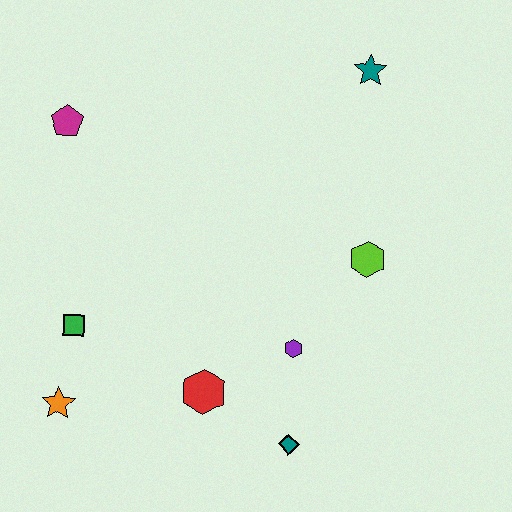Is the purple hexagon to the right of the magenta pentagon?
Yes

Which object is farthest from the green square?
The teal star is farthest from the green square.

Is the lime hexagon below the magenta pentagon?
Yes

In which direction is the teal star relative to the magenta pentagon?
The teal star is to the right of the magenta pentagon.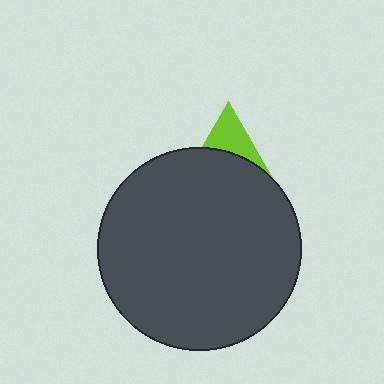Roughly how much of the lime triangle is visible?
A small part of it is visible (roughly 32%).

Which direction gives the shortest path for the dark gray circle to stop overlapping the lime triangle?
Moving down gives the shortest separation.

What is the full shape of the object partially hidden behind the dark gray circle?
The partially hidden object is a lime triangle.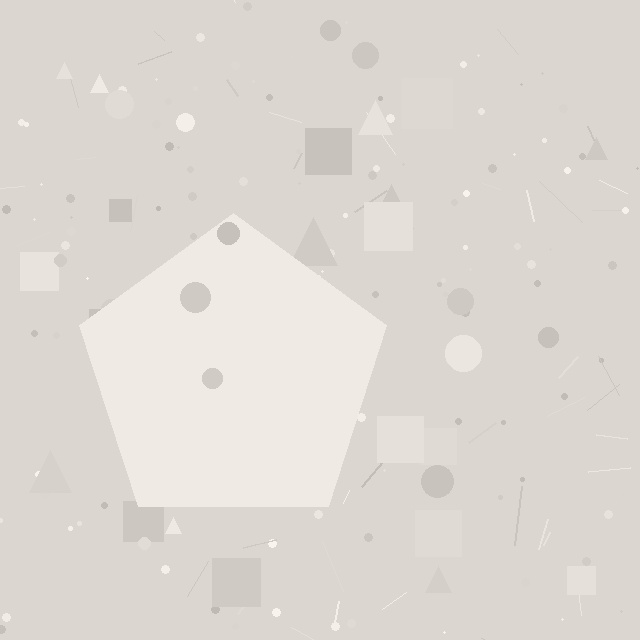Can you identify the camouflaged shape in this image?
The camouflaged shape is a pentagon.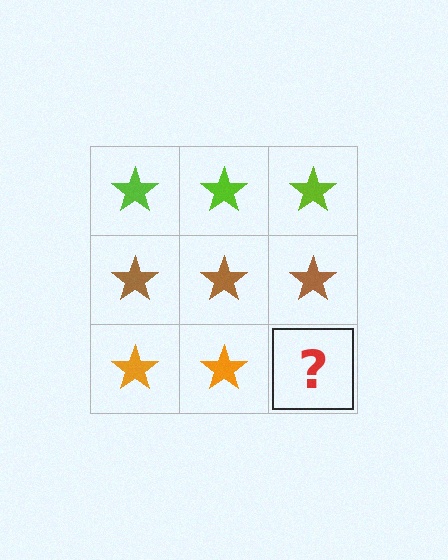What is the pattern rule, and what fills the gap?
The rule is that each row has a consistent color. The gap should be filled with an orange star.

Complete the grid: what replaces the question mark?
The question mark should be replaced with an orange star.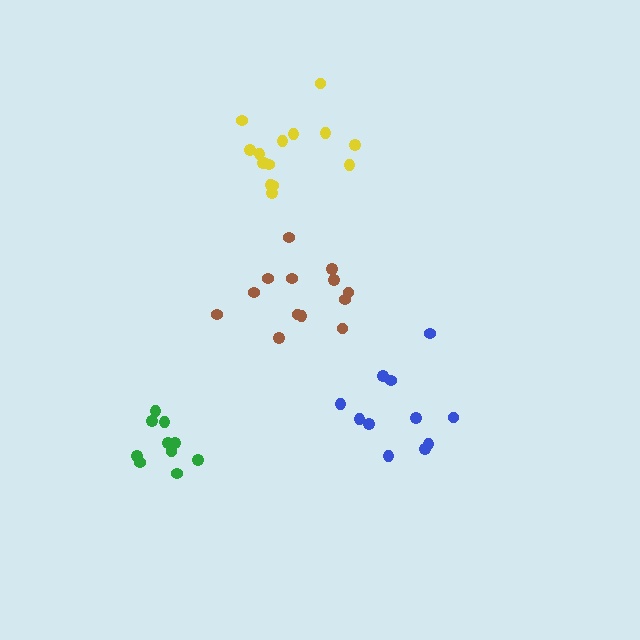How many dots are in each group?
Group 1: 13 dots, Group 2: 10 dots, Group 3: 11 dots, Group 4: 15 dots (49 total).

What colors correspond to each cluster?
The clusters are colored: brown, green, blue, yellow.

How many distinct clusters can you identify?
There are 4 distinct clusters.